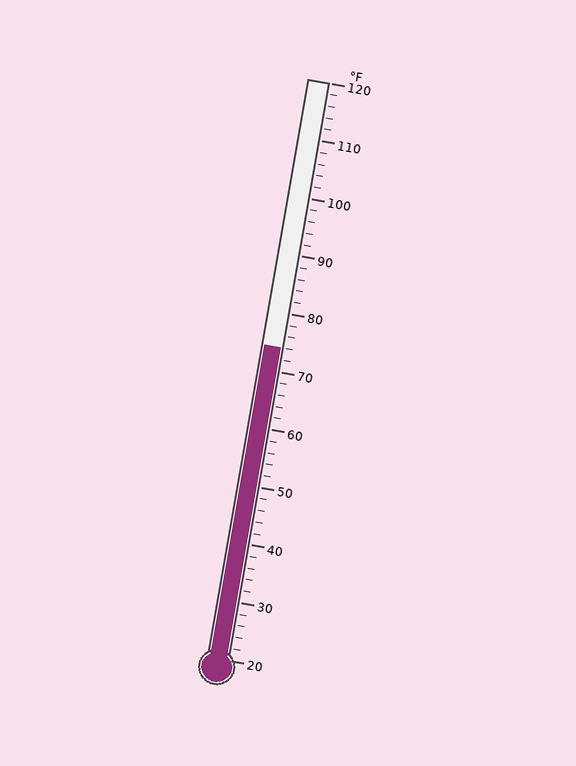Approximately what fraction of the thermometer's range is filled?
The thermometer is filled to approximately 55% of its range.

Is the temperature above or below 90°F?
The temperature is below 90°F.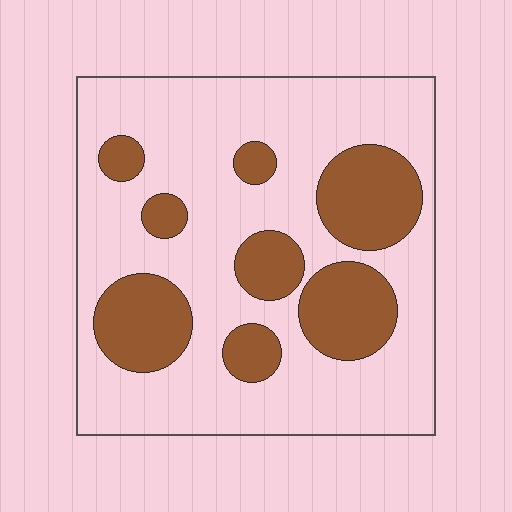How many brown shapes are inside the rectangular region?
8.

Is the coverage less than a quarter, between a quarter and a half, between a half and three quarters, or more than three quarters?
Between a quarter and a half.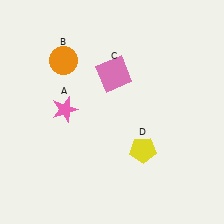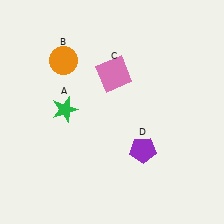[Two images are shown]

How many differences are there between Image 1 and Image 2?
There are 2 differences between the two images.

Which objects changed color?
A changed from pink to green. D changed from yellow to purple.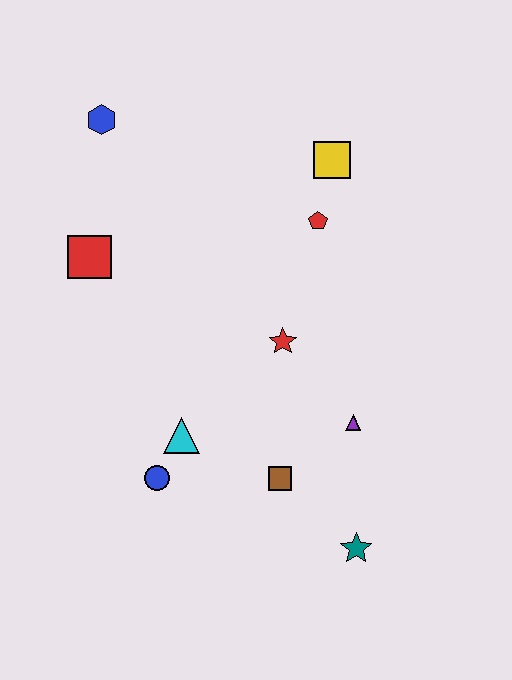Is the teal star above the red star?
No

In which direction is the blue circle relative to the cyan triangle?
The blue circle is below the cyan triangle.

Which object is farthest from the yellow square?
The teal star is farthest from the yellow square.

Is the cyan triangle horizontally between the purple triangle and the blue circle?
Yes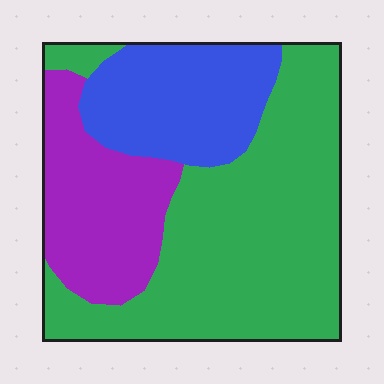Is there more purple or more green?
Green.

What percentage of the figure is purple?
Purple takes up about one quarter (1/4) of the figure.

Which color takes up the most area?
Green, at roughly 55%.